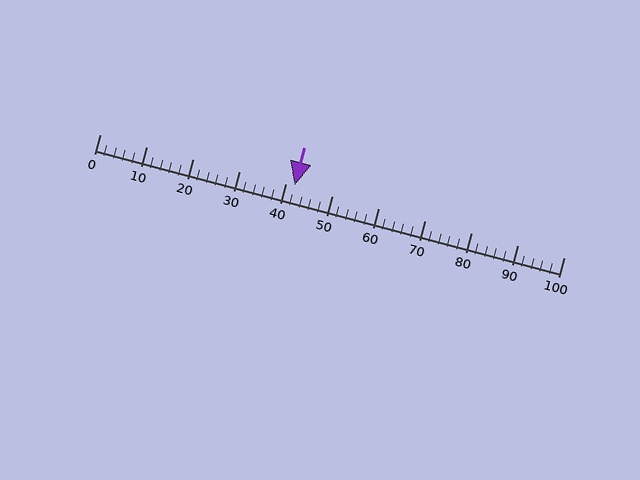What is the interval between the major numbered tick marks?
The major tick marks are spaced 10 units apart.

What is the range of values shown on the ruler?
The ruler shows values from 0 to 100.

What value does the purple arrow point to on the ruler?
The purple arrow points to approximately 42.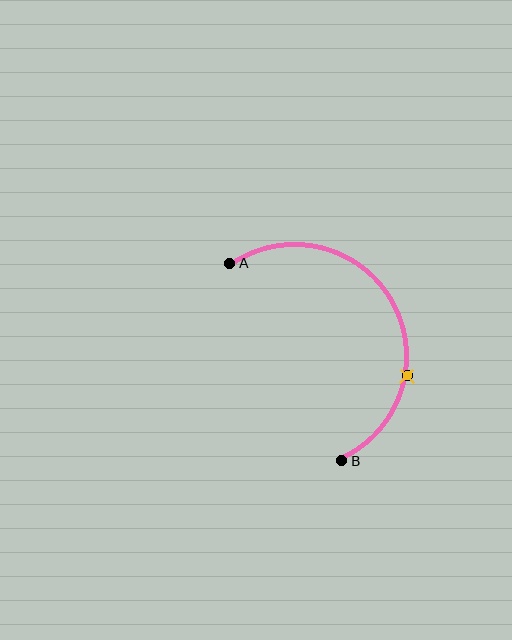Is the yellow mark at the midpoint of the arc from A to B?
No. The yellow mark lies on the arc but is closer to endpoint B. The arc midpoint would be at the point on the curve equidistant along the arc from both A and B.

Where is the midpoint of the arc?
The arc midpoint is the point on the curve farthest from the straight line joining A and B. It sits to the right of that line.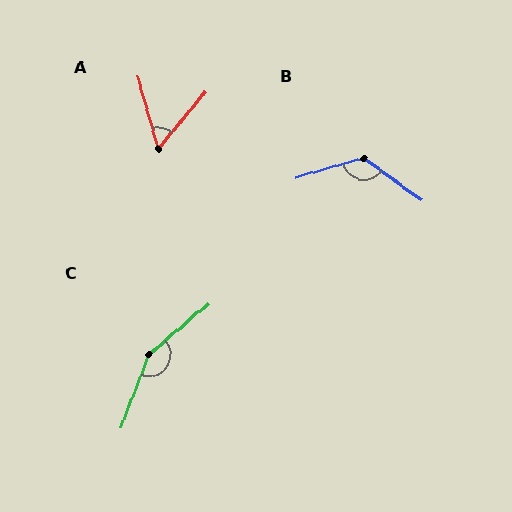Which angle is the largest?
C, at approximately 151 degrees.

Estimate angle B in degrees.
Approximately 128 degrees.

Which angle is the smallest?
A, at approximately 56 degrees.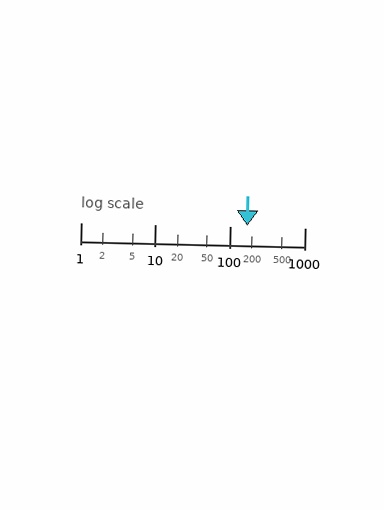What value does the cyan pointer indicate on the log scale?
The pointer indicates approximately 170.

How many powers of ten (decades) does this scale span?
The scale spans 3 decades, from 1 to 1000.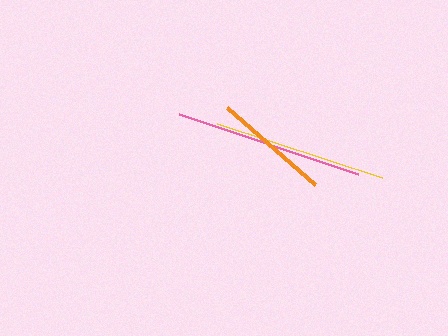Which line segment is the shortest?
The orange line is the shortest at approximately 116 pixels.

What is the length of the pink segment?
The pink segment is approximately 189 pixels long.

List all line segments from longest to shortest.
From longest to shortest: pink, yellow, orange.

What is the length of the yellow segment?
The yellow segment is approximately 174 pixels long.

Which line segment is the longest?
The pink line is the longest at approximately 189 pixels.